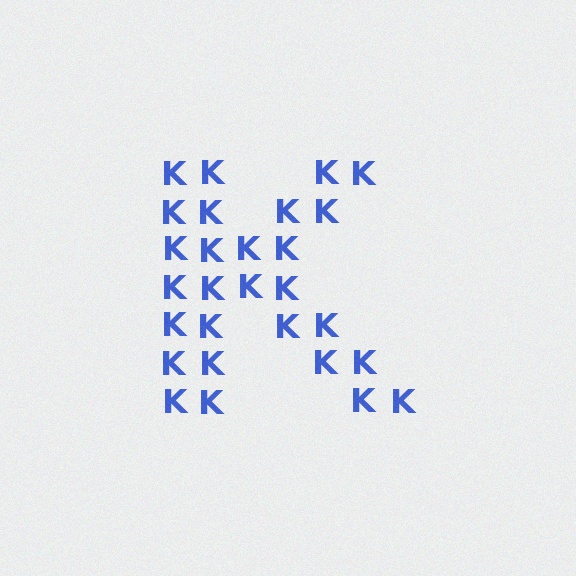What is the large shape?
The large shape is the letter K.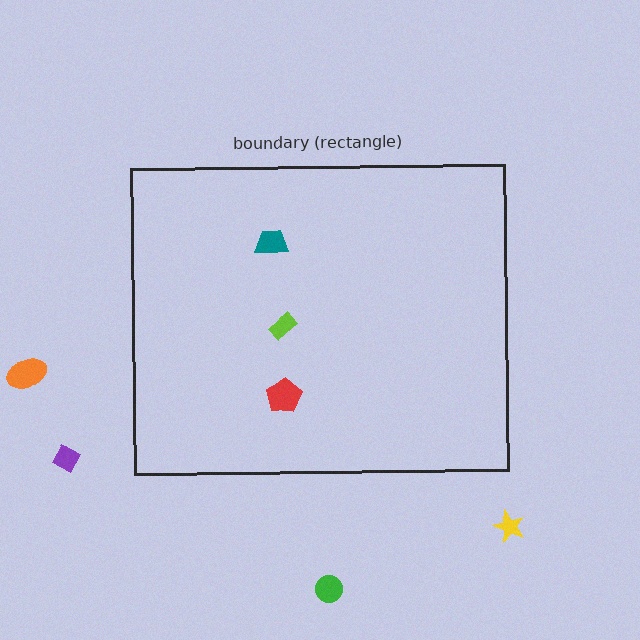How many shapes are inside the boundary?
3 inside, 4 outside.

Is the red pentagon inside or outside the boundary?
Inside.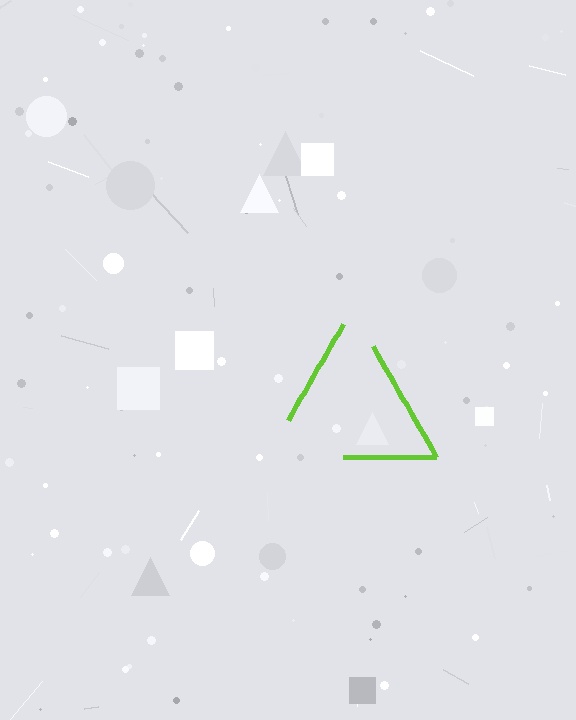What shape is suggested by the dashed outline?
The dashed outline suggests a triangle.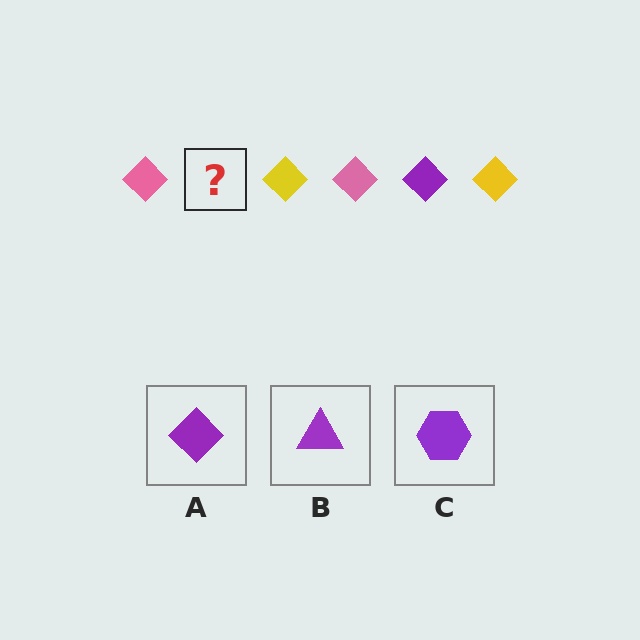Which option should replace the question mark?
Option A.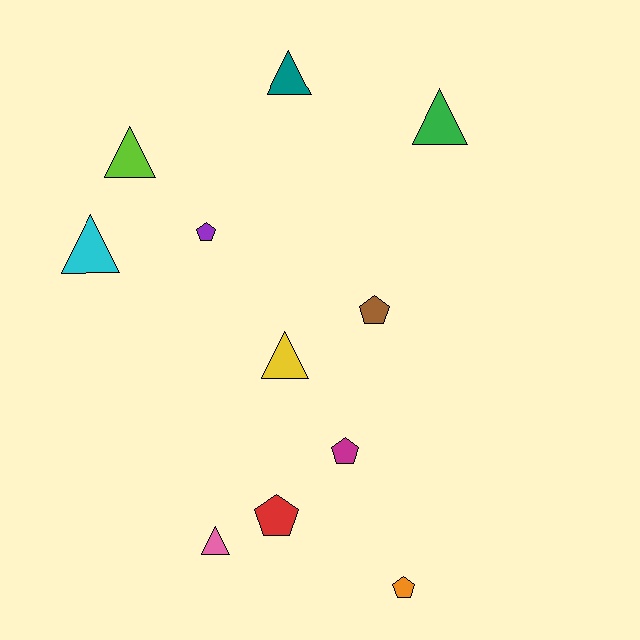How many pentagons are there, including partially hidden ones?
There are 5 pentagons.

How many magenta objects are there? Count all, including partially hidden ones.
There is 1 magenta object.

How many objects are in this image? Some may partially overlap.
There are 11 objects.